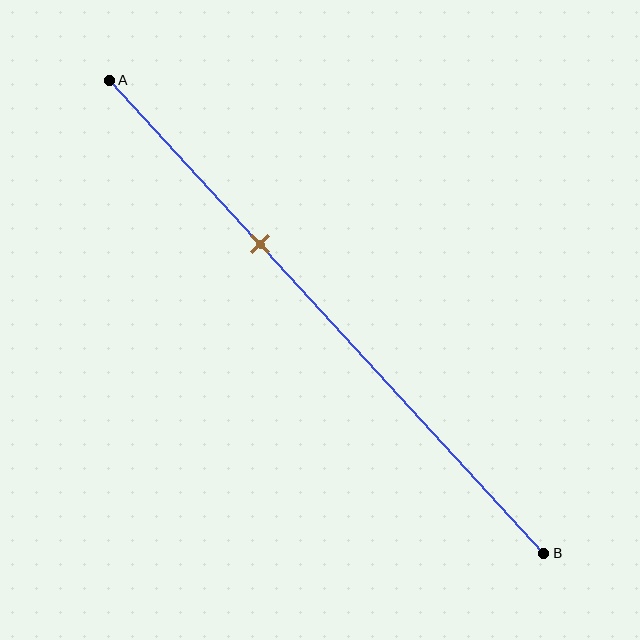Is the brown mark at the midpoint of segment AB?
No, the mark is at about 35% from A, not at the 50% midpoint.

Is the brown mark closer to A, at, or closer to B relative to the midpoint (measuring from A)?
The brown mark is closer to point A than the midpoint of segment AB.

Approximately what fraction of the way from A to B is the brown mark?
The brown mark is approximately 35% of the way from A to B.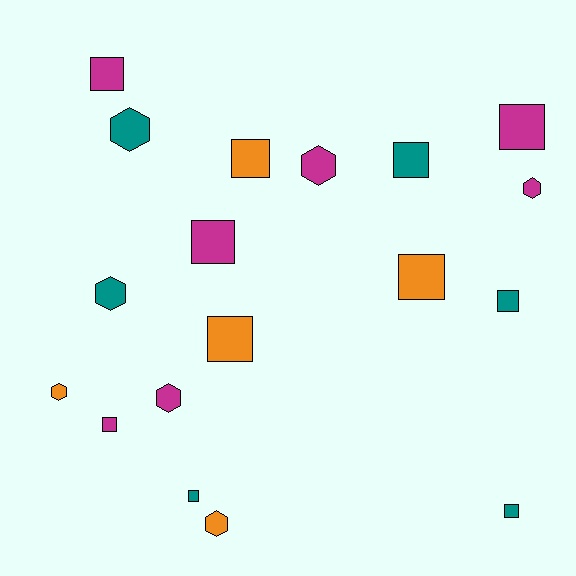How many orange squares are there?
There are 3 orange squares.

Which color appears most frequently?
Magenta, with 7 objects.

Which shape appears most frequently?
Square, with 11 objects.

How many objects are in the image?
There are 18 objects.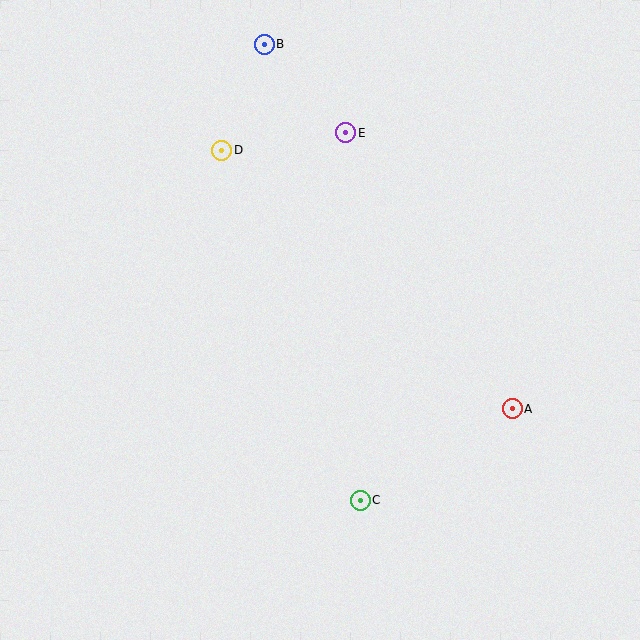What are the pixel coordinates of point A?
Point A is at (512, 409).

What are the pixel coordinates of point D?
Point D is at (222, 150).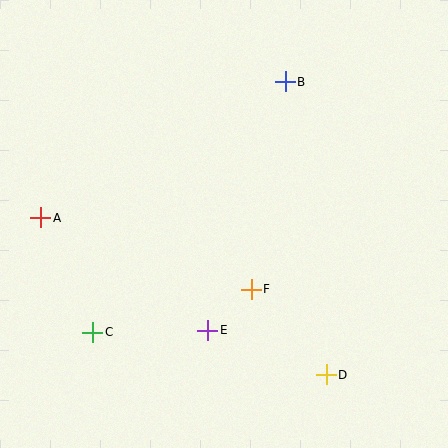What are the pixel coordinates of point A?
Point A is at (41, 218).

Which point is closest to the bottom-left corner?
Point C is closest to the bottom-left corner.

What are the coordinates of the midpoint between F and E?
The midpoint between F and E is at (229, 310).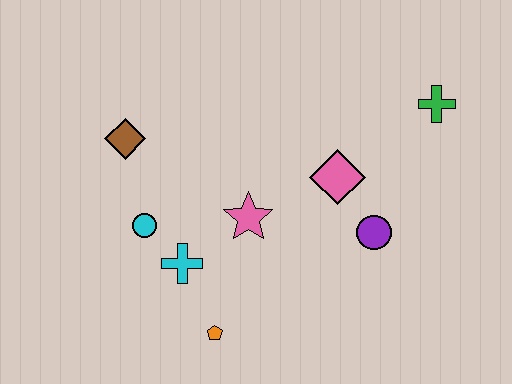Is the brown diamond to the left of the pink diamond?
Yes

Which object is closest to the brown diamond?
The cyan circle is closest to the brown diamond.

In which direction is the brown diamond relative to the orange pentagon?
The brown diamond is above the orange pentagon.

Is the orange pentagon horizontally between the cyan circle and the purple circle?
Yes